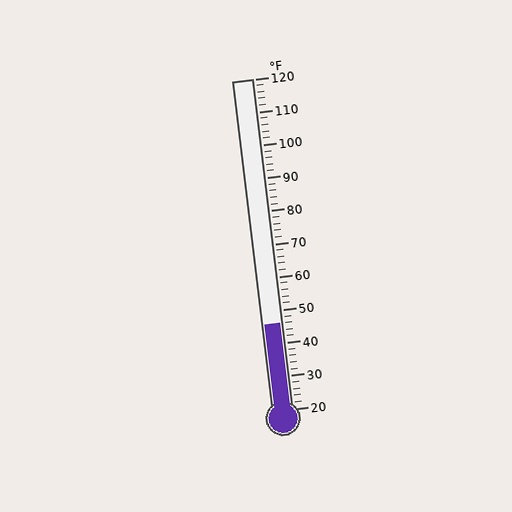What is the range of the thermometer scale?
The thermometer scale ranges from 20°F to 120°F.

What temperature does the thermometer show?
The thermometer shows approximately 46°F.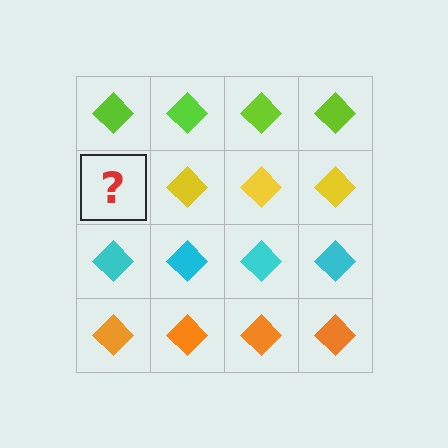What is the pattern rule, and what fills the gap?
The rule is that each row has a consistent color. The gap should be filled with a yellow diamond.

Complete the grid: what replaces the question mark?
The question mark should be replaced with a yellow diamond.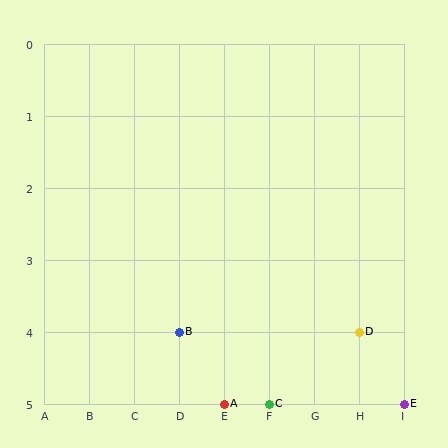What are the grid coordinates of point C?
Point C is at grid coordinates (F, 5).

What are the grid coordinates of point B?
Point B is at grid coordinates (D, 4).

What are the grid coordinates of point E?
Point E is at grid coordinates (I, 5).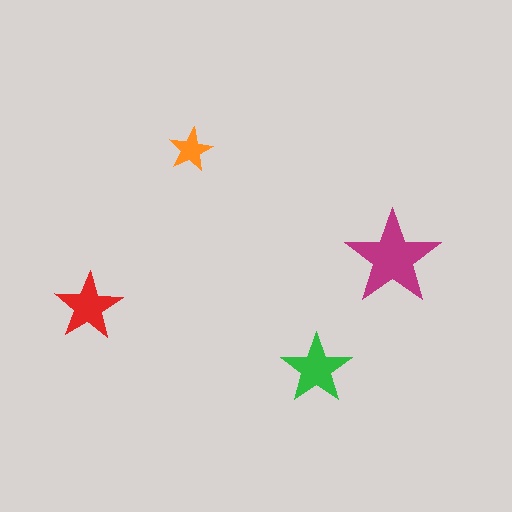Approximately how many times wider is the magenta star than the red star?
About 1.5 times wider.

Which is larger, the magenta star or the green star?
The magenta one.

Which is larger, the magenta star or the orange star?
The magenta one.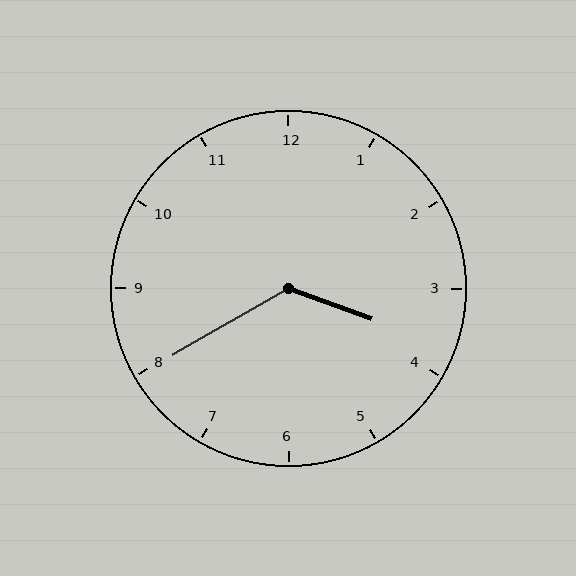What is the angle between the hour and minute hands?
Approximately 130 degrees.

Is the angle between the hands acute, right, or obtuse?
It is obtuse.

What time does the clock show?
3:40.